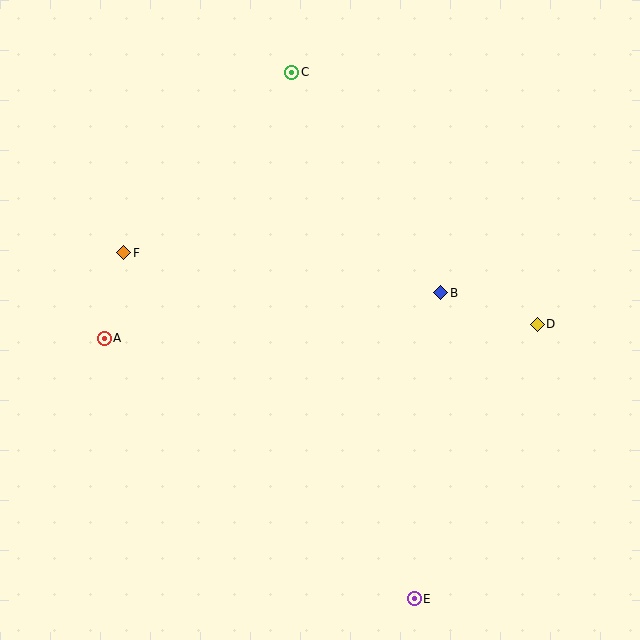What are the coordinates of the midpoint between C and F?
The midpoint between C and F is at (208, 163).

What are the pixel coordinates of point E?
Point E is at (414, 599).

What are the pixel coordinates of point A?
Point A is at (104, 338).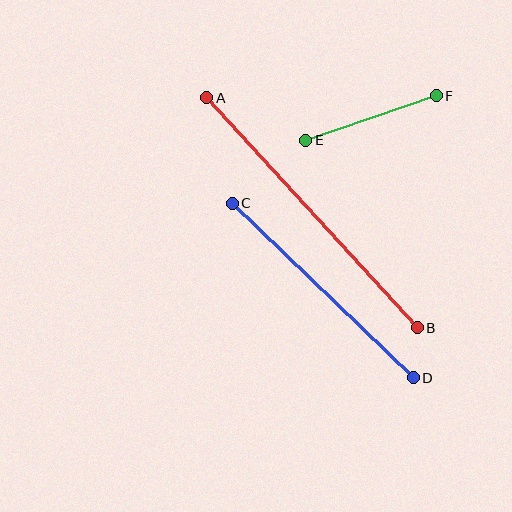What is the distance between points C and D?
The distance is approximately 252 pixels.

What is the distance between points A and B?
The distance is approximately 312 pixels.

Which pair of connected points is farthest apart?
Points A and B are farthest apart.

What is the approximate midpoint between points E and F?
The midpoint is at approximately (371, 118) pixels.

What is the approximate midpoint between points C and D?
The midpoint is at approximately (323, 290) pixels.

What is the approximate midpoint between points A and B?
The midpoint is at approximately (312, 213) pixels.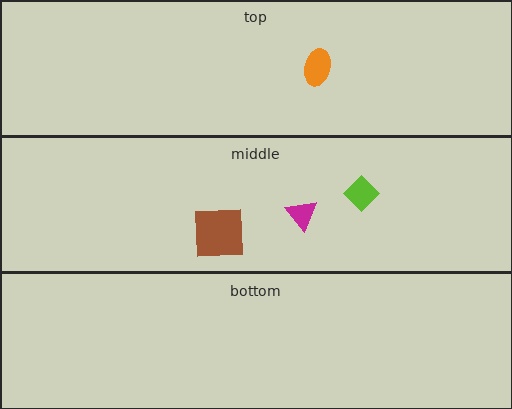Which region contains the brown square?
The middle region.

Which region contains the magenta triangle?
The middle region.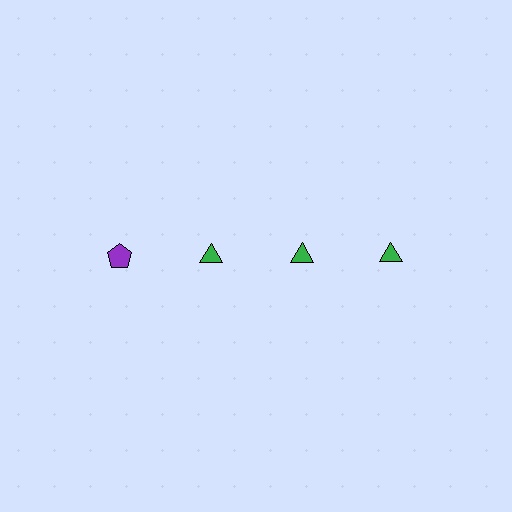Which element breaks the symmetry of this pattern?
The purple pentagon in the top row, leftmost column breaks the symmetry. All other shapes are green triangles.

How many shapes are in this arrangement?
There are 4 shapes arranged in a grid pattern.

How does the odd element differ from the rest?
It differs in both color (purple instead of green) and shape (pentagon instead of triangle).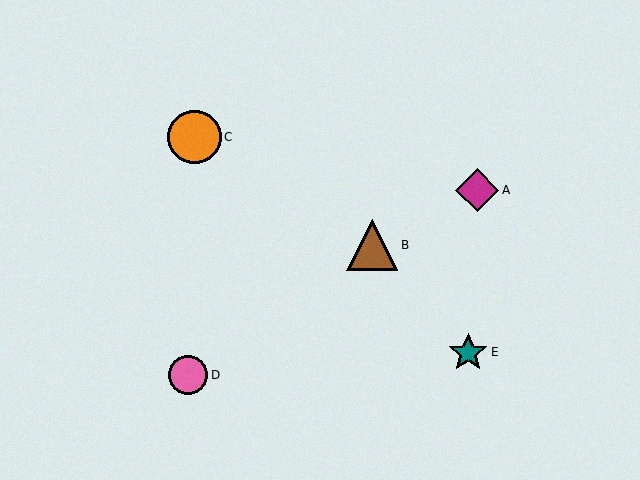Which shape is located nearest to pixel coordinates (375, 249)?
The brown triangle (labeled B) at (372, 245) is nearest to that location.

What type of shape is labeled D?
Shape D is a pink circle.